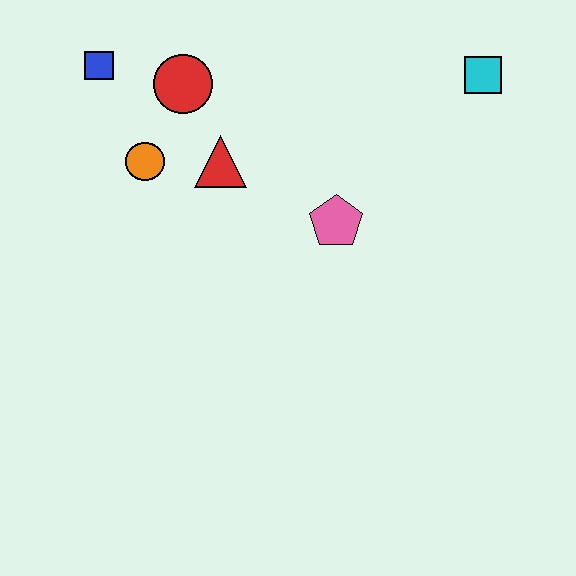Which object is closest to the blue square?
The red circle is closest to the blue square.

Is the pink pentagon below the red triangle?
Yes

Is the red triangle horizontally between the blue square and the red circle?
No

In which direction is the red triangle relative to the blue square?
The red triangle is to the right of the blue square.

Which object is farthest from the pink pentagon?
The blue square is farthest from the pink pentagon.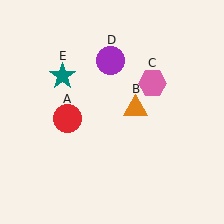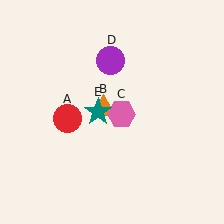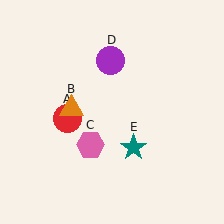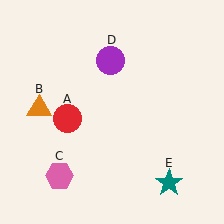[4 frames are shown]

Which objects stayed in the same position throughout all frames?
Red circle (object A) and purple circle (object D) remained stationary.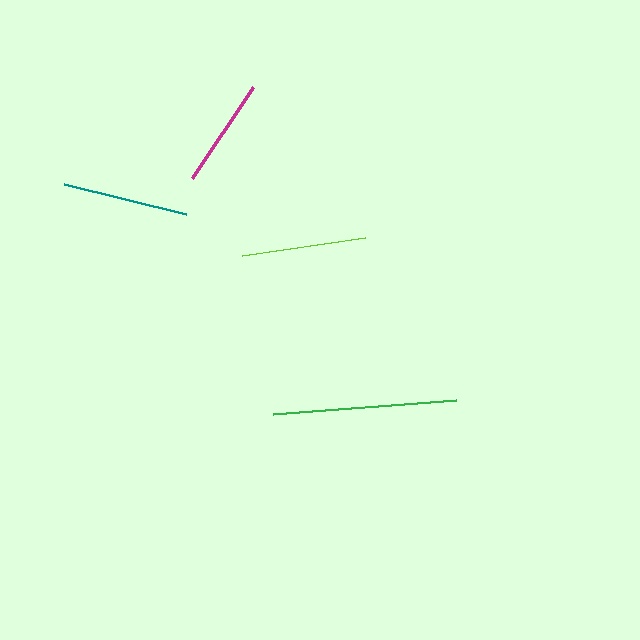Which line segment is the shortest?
The magenta line is the shortest at approximately 109 pixels.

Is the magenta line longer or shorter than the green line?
The green line is longer than the magenta line.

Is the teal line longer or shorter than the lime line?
The teal line is longer than the lime line.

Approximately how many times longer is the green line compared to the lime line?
The green line is approximately 1.5 times the length of the lime line.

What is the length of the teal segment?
The teal segment is approximately 126 pixels long.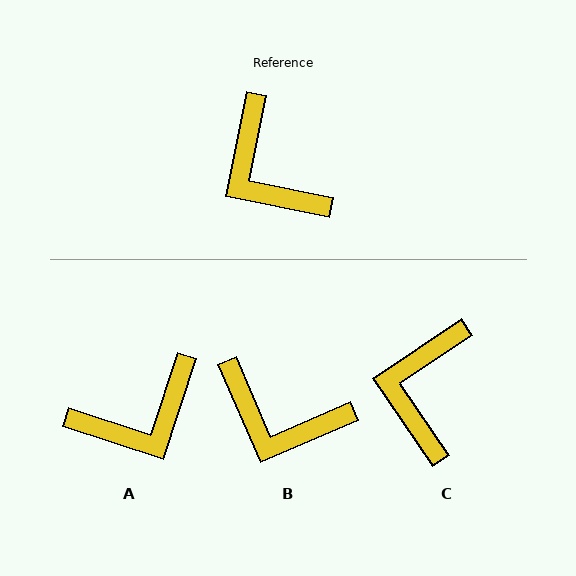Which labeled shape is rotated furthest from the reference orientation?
A, about 83 degrees away.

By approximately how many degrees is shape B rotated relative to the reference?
Approximately 35 degrees counter-clockwise.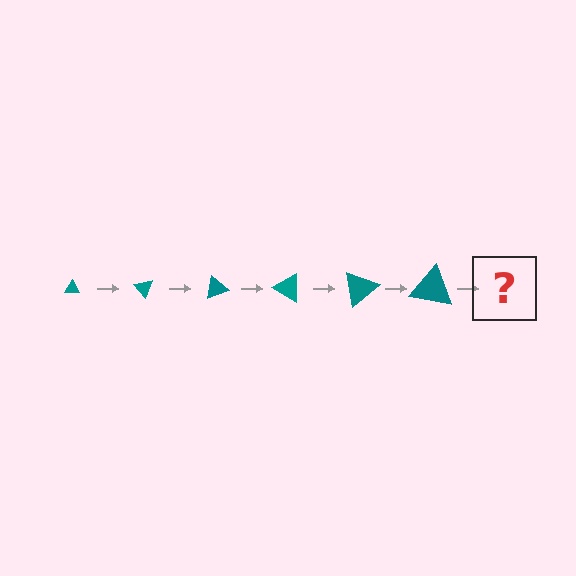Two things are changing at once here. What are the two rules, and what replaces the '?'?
The two rules are that the triangle grows larger each step and it rotates 50 degrees each step. The '?' should be a triangle, larger than the previous one and rotated 300 degrees from the start.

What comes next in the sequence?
The next element should be a triangle, larger than the previous one and rotated 300 degrees from the start.